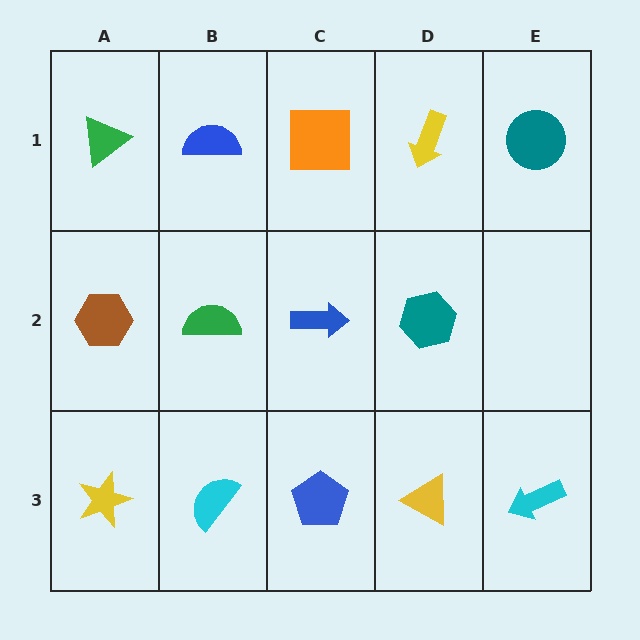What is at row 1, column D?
A yellow arrow.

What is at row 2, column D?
A teal hexagon.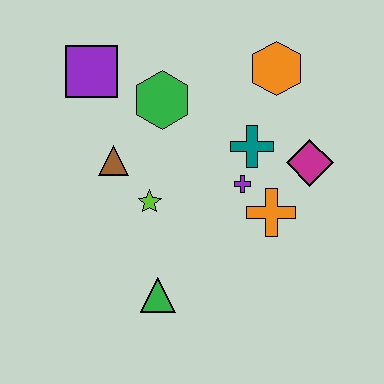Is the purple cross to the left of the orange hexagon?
Yes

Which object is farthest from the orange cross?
The purple square is farthest from the orange cross.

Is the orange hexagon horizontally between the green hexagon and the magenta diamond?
Yes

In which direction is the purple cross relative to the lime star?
The purple cross is to the right of the lime star.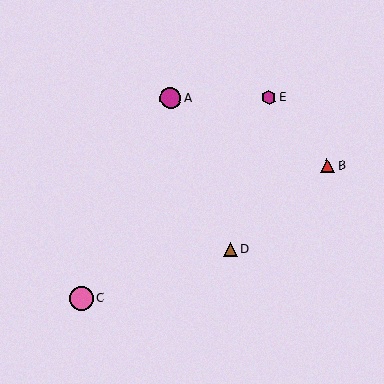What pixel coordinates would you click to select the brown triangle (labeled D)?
Click at (230, 250) to select the brown triangle D.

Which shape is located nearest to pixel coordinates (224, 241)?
The brown triangle (labeled D) at (230, 250) is nearest to that location.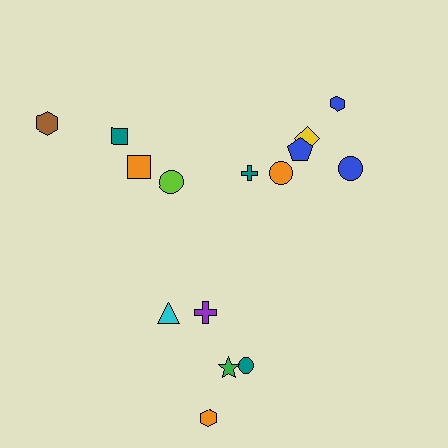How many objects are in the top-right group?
There are 6 objects.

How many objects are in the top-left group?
There are 4 objects.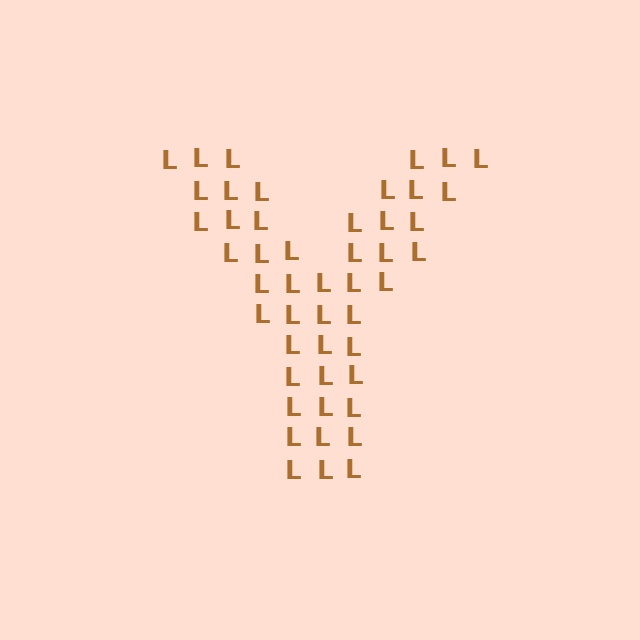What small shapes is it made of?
It is made of small letter L's.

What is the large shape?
The large shape is the letter Y.